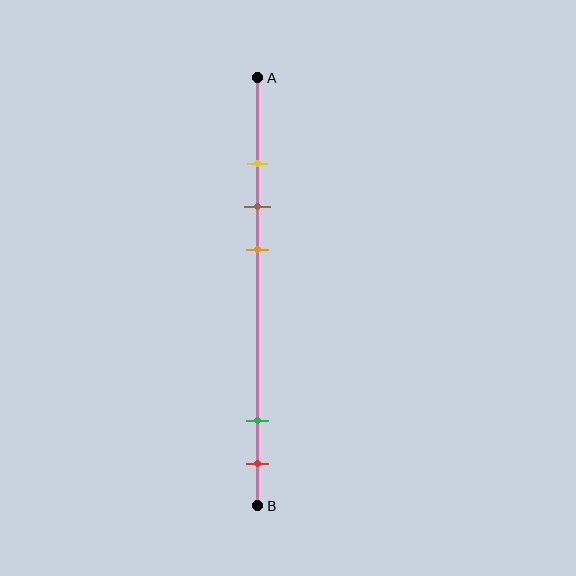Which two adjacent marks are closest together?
The yellow and brown marks are the closest adjacent pair.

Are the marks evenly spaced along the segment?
No, the marks are not evenly spaced.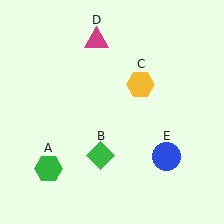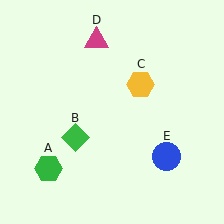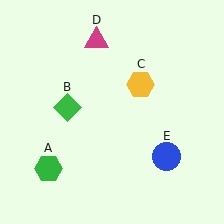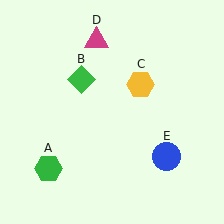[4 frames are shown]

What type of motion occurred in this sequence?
The green diamond (object B) rotated clockwise around the center of the scene.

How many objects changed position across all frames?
1 object changed position: green diamond (object B).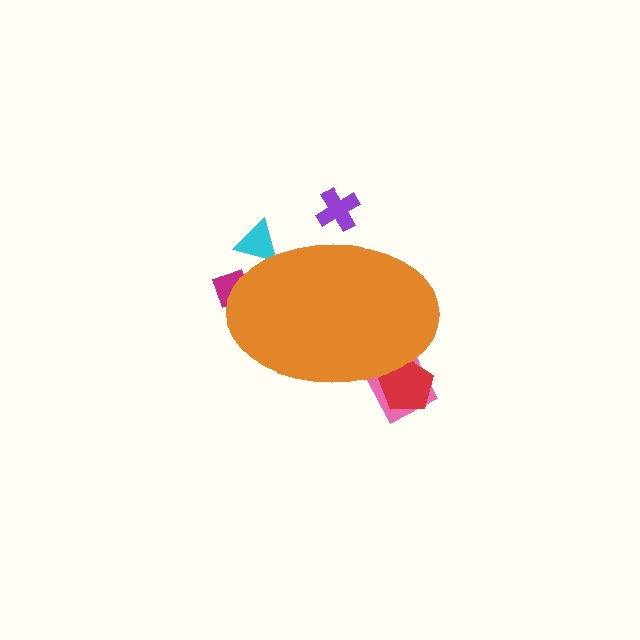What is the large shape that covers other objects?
An orange ellipse.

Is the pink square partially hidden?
Yes, the pink square is partially hidden behind the orange ellipse.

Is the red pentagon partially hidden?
Yes, the red pentagon is partially hidden behind the orange ellipse.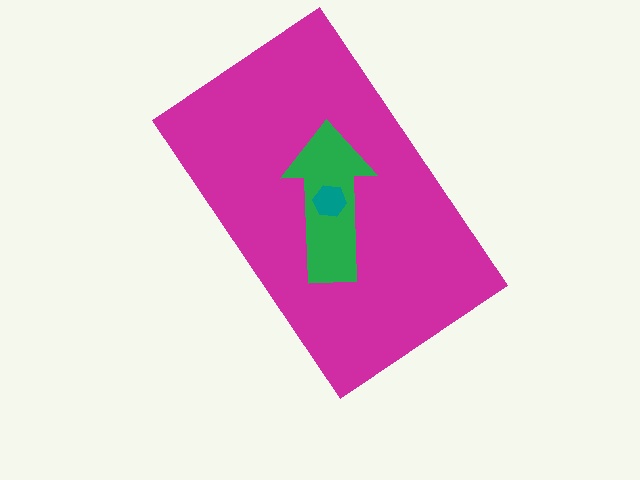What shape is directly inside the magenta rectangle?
The green arrow.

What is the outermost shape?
The magenta rectangle.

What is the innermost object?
The teal hexagon.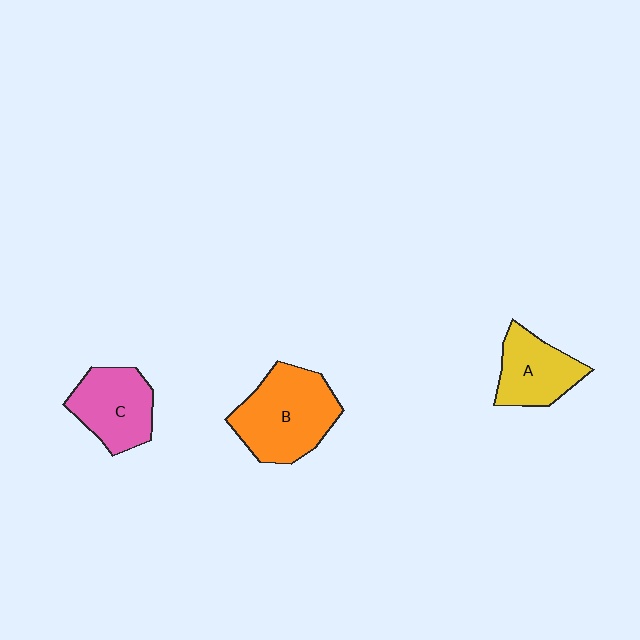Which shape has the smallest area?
Shape A (yellow).